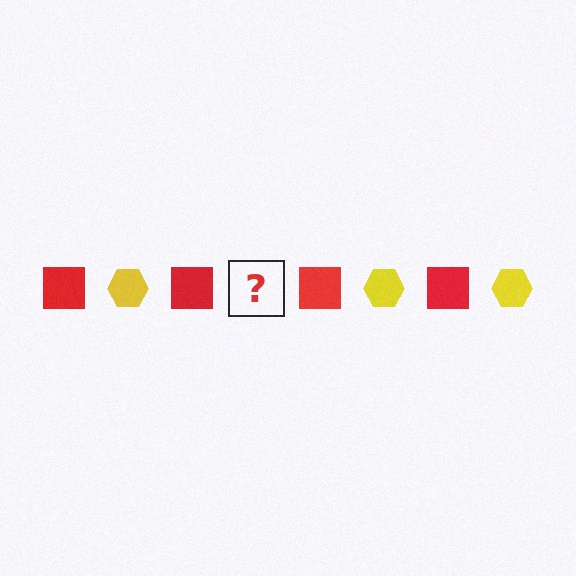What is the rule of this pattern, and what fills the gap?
The rule is that the pattern alternates between red square and yellow hexagon. The gap should be filled with a yellow hexagon.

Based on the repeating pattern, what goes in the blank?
The blank should be a yellow hexagon.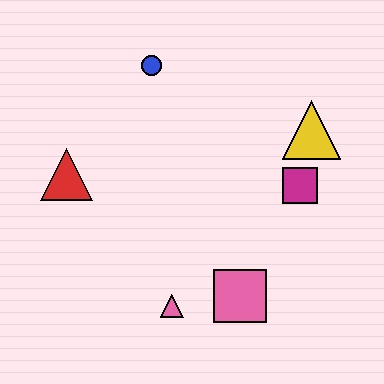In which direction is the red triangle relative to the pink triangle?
The red triangle is above the pink triangle.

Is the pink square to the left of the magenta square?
Yes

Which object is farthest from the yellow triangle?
The red triangle is farthest from the yellow triangle.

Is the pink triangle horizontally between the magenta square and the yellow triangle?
No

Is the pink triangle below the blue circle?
Yes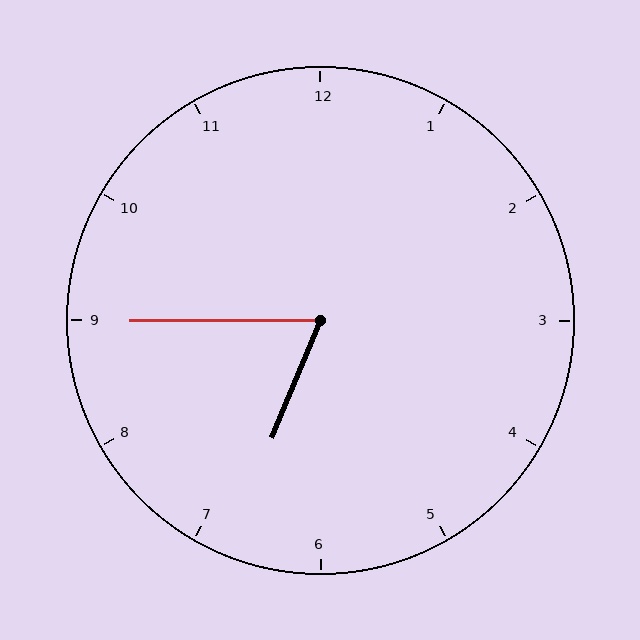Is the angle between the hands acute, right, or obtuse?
It is acute.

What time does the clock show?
6:45.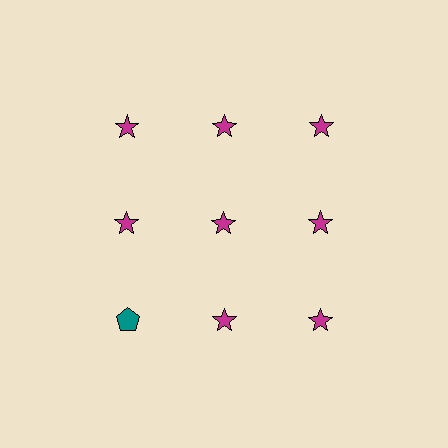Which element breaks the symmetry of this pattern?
The teal pentagon in the third row, leftmost column breaks the symmetry. All other shapes are magenta stars.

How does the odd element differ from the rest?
It differs in both color (teal instead of magenta) and shape (pentagon instead of star).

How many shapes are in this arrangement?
There are 9 shapes arranged in a grid pattern.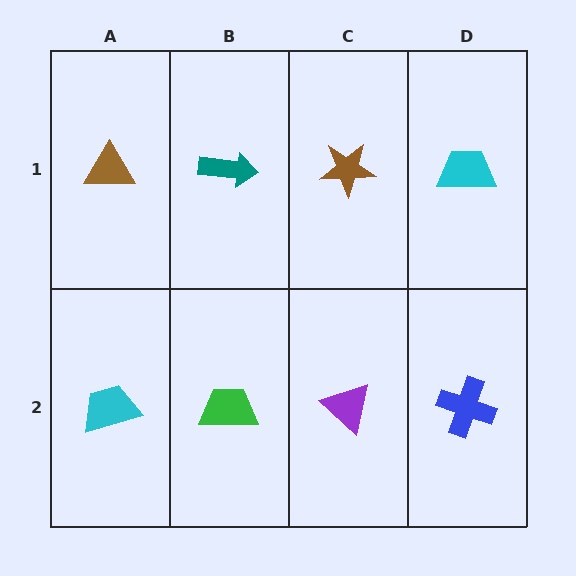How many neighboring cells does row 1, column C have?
3.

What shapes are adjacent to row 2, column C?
A brown star (row 1, column C), a green trapezoid (row 2, column B), a blue cross (row 2, column D).